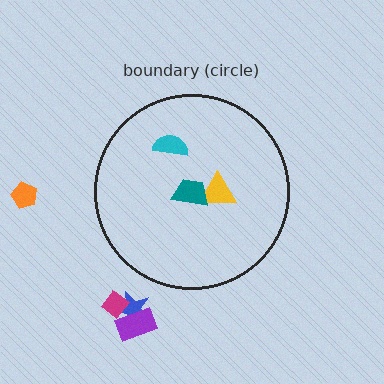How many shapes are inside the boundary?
3 inside, 4 outside.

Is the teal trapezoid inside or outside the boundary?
Inside.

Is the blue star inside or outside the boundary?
Outside.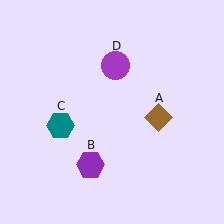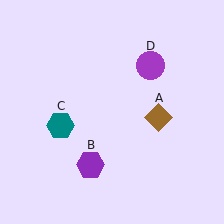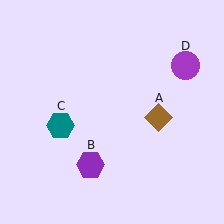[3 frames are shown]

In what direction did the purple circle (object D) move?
The purple circle (object D) moved right.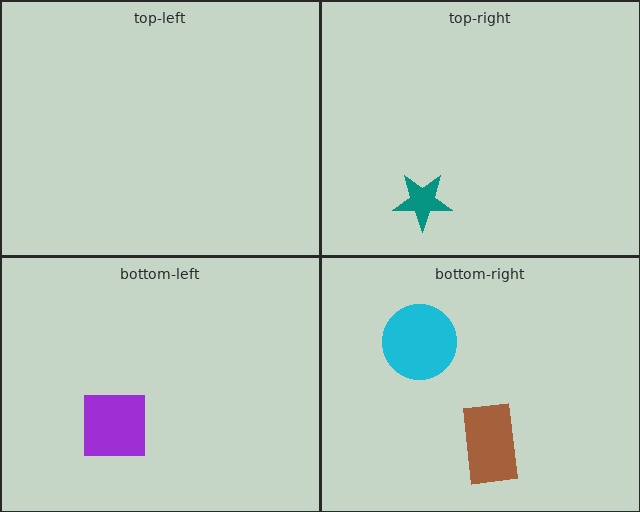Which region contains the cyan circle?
The bottom-right region.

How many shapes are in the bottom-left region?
1.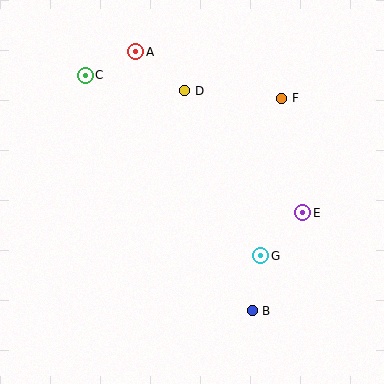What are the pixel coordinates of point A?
Point A is at (136, 52).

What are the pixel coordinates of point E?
Point E is at (303, 213).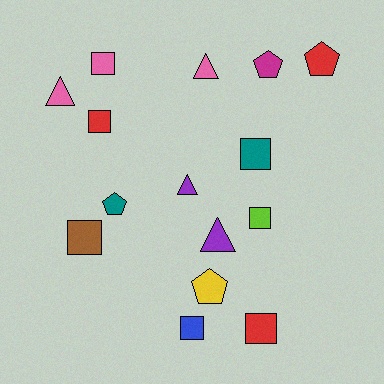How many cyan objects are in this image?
There are no cyan objects.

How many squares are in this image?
There are 7 squares.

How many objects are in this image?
There are 15 objects.